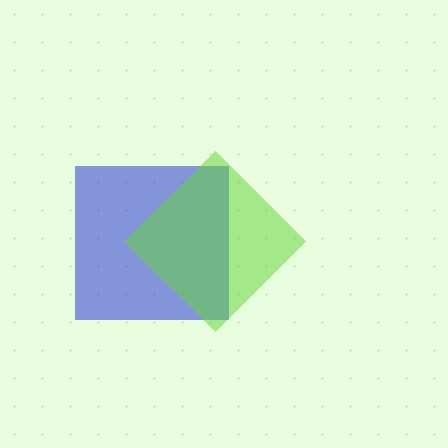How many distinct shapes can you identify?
There are 2 distinct shapes: a blue square, a lime diamond.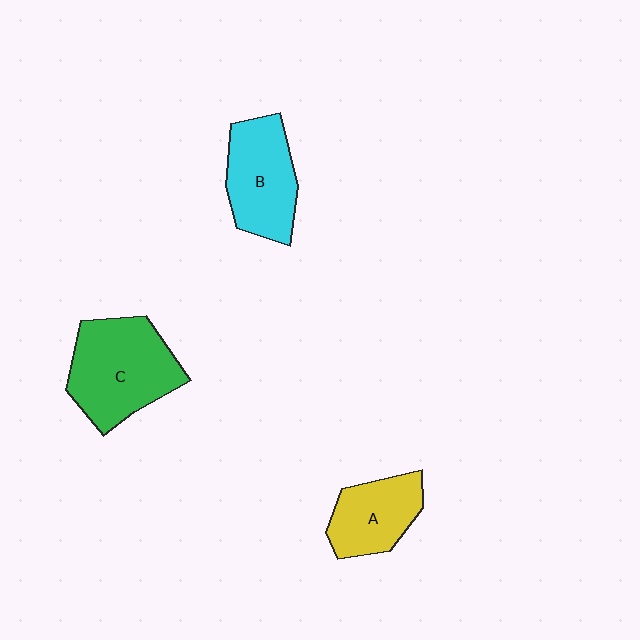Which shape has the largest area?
Shape C (green).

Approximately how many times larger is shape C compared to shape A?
Approximately 1.6 times.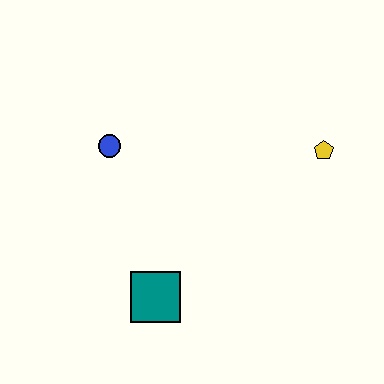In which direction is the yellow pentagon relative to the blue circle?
The yellow pentagon is to the right of the blue circle.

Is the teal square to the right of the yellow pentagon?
No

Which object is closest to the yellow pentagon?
The blue circle is closest to the yellow pentagon.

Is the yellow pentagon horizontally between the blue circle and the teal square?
No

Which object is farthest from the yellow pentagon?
The teal square is farthest from the yellow pentagon.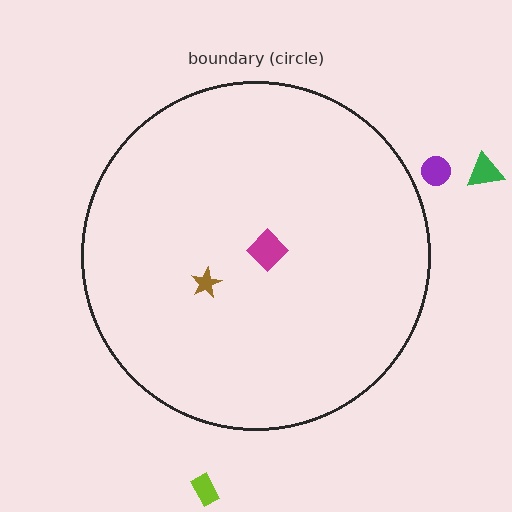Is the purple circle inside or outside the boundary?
Outside.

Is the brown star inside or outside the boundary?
Inside.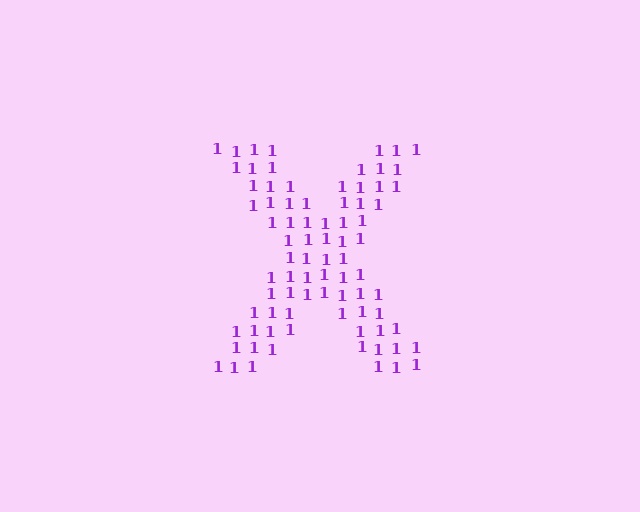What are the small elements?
The small elements are digit 1's.